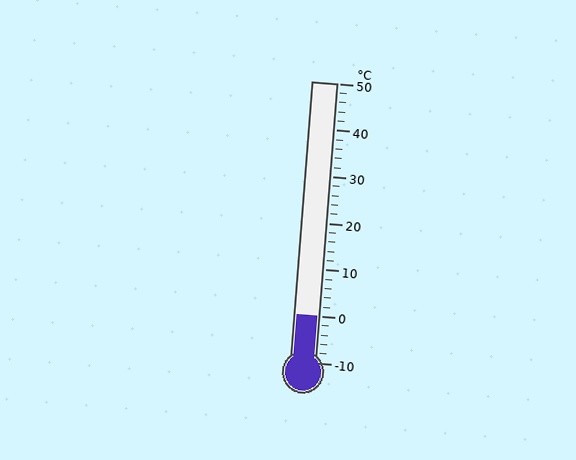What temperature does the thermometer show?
The thermometer shows approximately 0°C.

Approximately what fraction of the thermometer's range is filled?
The thermometer is filled to approximately 15% of its range.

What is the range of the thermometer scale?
The thermometer scale ranges from -10°C to 50°C.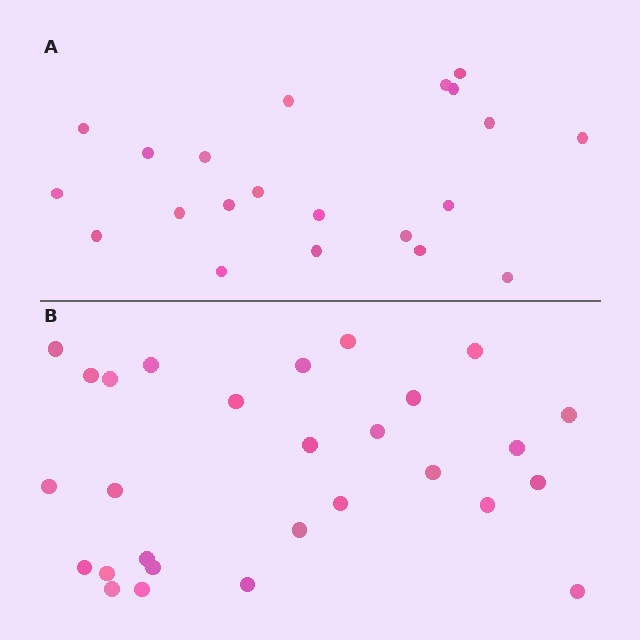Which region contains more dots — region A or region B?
Region B (the bottom region) has more dots.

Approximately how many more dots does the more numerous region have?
Region B has roughly 8 or so more dots than region A.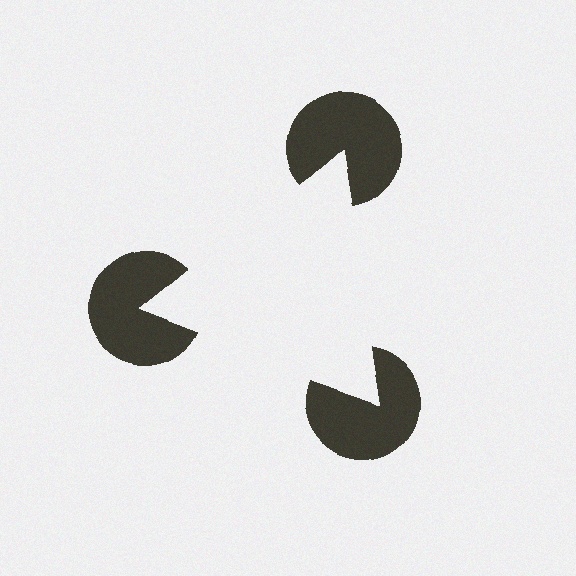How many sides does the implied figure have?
3 sides.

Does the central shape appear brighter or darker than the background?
It typically appears slightly brighter than the background, even though no actual brightness change is drawn.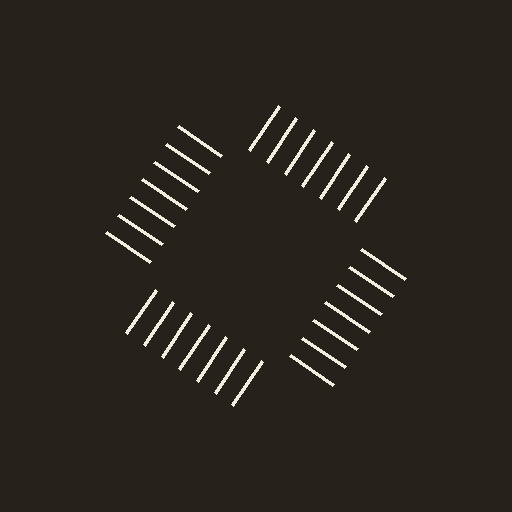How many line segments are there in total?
28 — 7 along each of the 4 edges.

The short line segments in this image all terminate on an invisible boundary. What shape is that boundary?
An illusory square — the line segments terminate on its edges but no continuous stroke is drawn.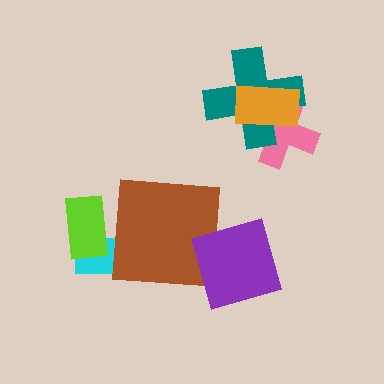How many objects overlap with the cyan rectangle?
2 objects overlap with the cyan rectangle.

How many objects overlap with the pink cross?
2 objects overlap with the pink cross.